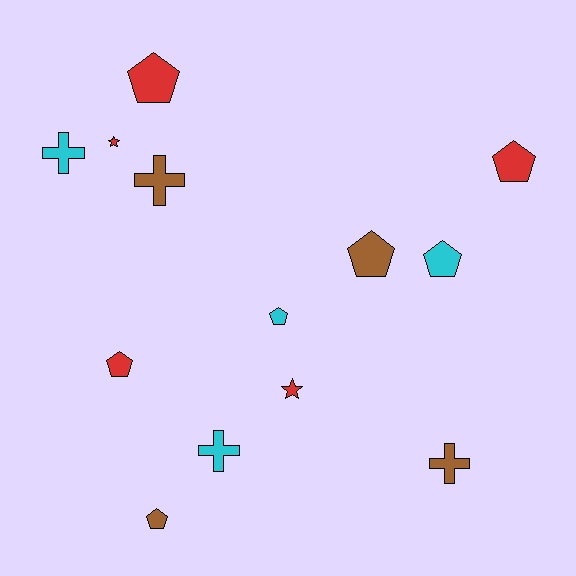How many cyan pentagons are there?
There are 2 cyan pentagons.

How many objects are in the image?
There are 13 objects.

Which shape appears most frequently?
Pentagon, with 7 objects.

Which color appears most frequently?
Red, with 5 objects.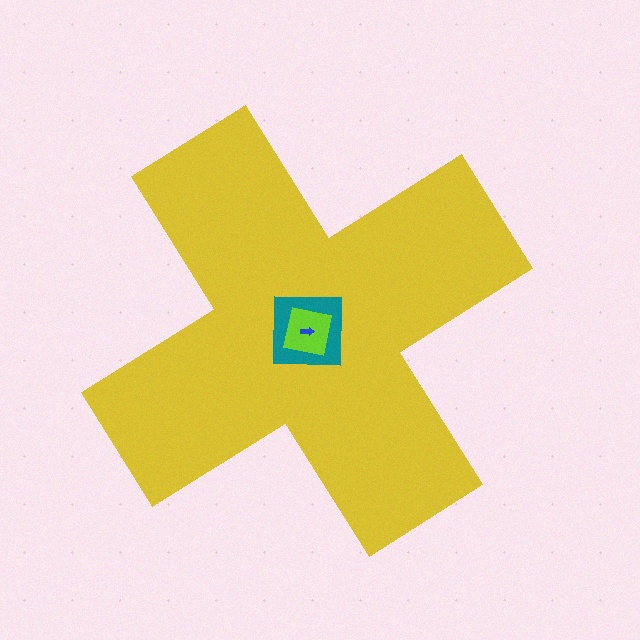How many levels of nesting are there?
4.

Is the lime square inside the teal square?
Yes.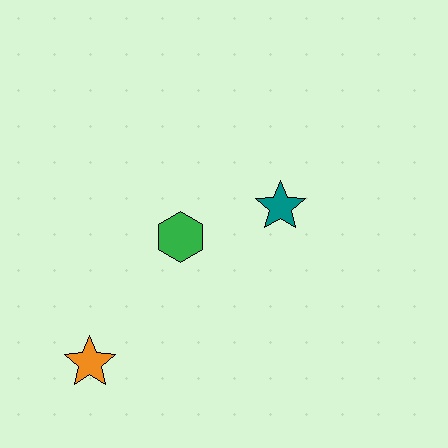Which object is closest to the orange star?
The green hexagon is closest to the orange star.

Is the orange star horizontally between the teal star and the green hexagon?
No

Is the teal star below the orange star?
No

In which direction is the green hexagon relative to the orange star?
The green hexagon is above the orange star.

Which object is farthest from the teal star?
The orange star is farthest from the teal star.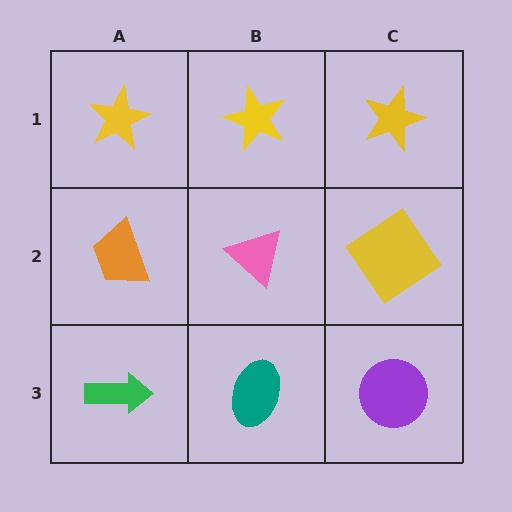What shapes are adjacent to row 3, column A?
An orange trapezoid (row 2, column A), a teal ellipse (row 3, column B).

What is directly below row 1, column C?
A yellow diamond.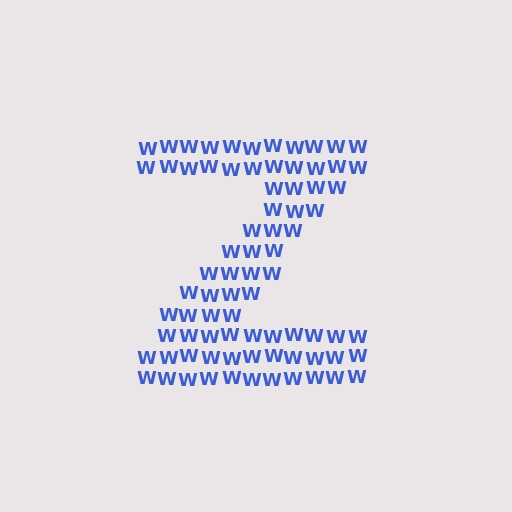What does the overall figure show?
The overall figure shows the letter Z.